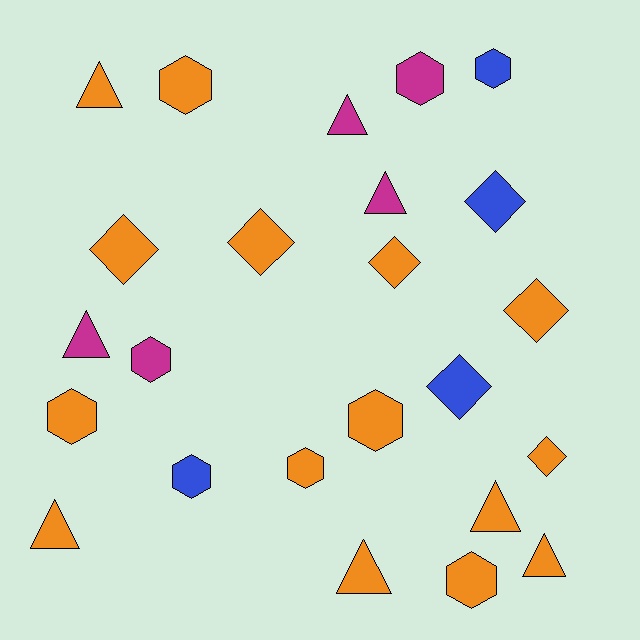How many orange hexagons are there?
There are 5 orange hexagons.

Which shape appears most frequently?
Hexagon, with 9 objects.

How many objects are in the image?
There are 24 objects.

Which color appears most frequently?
Orange, with 15 objects.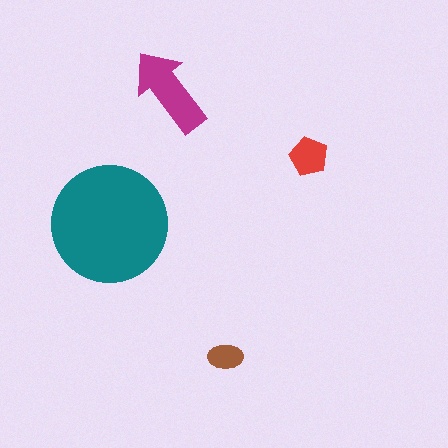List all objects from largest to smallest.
The teal circle, the magenta arrow, the red pentagon, the brown ellipse.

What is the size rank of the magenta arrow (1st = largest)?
2nd.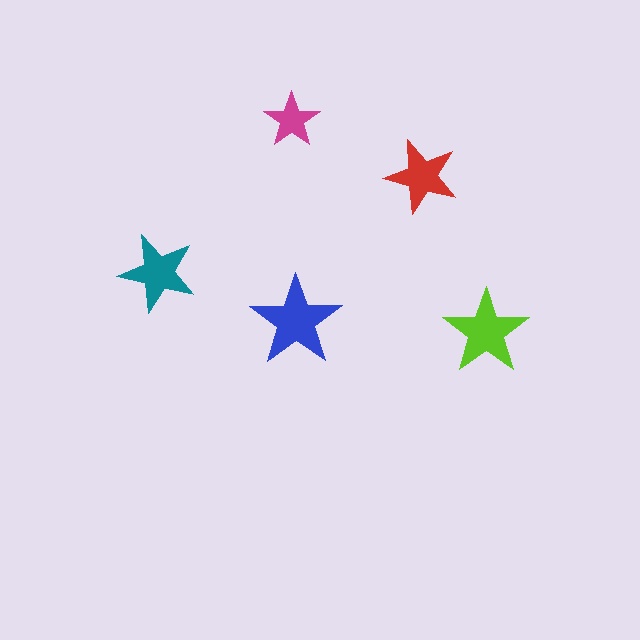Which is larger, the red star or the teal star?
The teal one.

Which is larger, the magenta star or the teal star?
The teal one.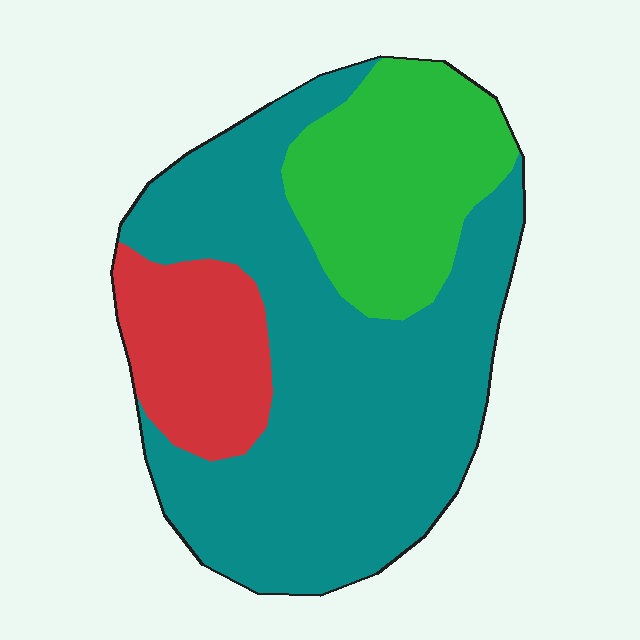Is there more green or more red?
Green.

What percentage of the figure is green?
Green takes up about one quarter (1/4) of the figure.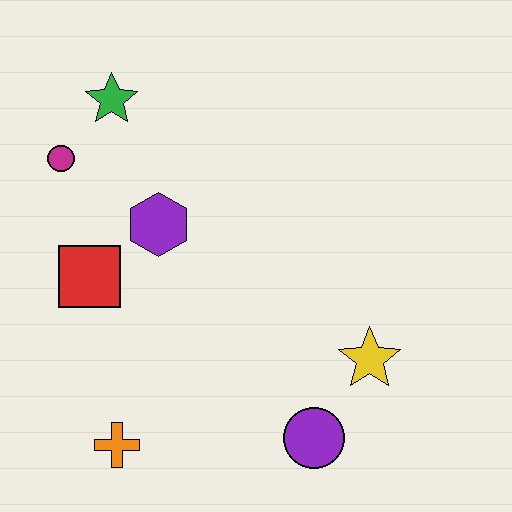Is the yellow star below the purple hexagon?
Yes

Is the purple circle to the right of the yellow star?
No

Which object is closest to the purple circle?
The yellow star is closest to the purple circle.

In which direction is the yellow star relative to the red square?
The yellow star is to the right of the red square.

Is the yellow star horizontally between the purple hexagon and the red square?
No